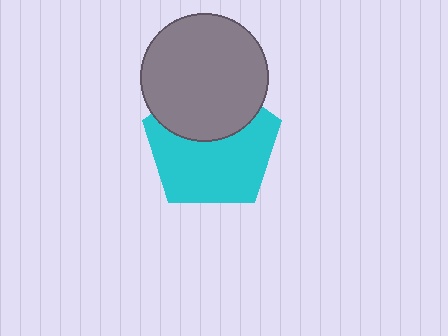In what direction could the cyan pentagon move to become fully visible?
The cyan pentagon could move down. That would shift it out from behind the gray circle entirely.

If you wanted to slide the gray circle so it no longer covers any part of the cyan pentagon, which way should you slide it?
Slide it up — that is the most direct way to separate the two shapes.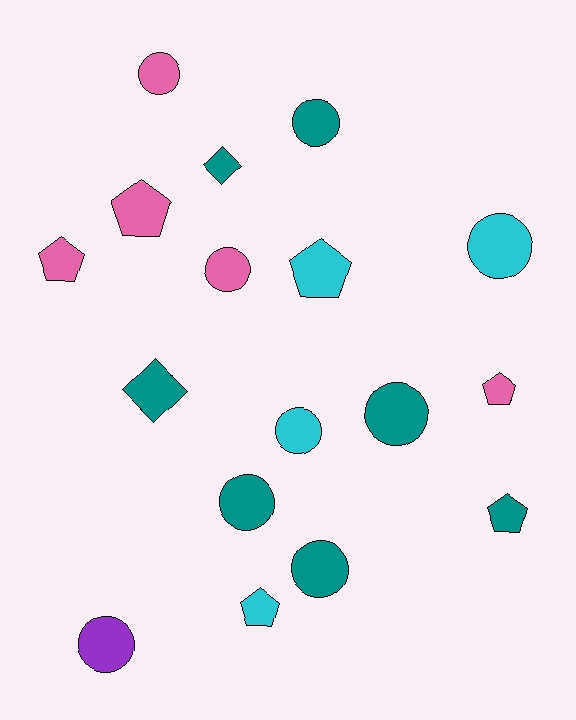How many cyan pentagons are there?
There are 2 cyan pentagons.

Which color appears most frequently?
Teal, with 7 objects.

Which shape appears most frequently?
Circle, with 9 objects.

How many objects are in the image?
There are 17 objects.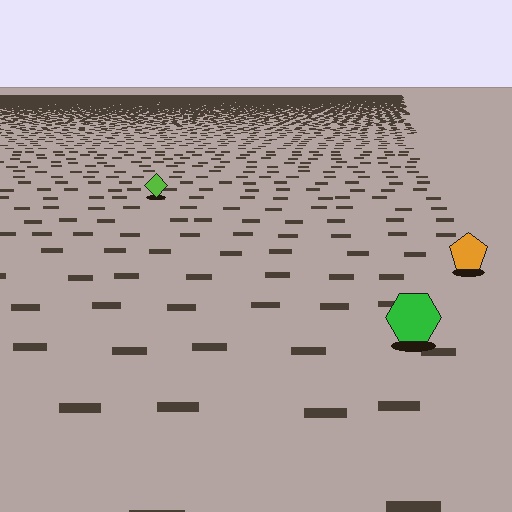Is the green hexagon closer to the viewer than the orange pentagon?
Yes. The green hexagon is closer — you can tell from the texture gradient: the ground texture is coarser near it.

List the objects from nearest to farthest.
From nearest to farthest: the green hexagon, the orange pentagon, the lime diamond.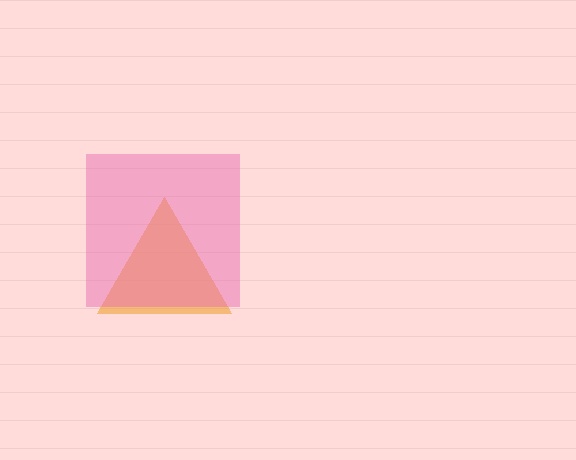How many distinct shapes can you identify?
There are 2 distinct shapes: an orange triangle, a pink square.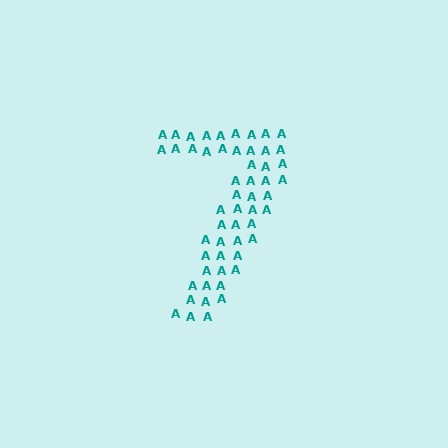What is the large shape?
The large shape is the digit 7.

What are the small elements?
The small elements are letter A's.